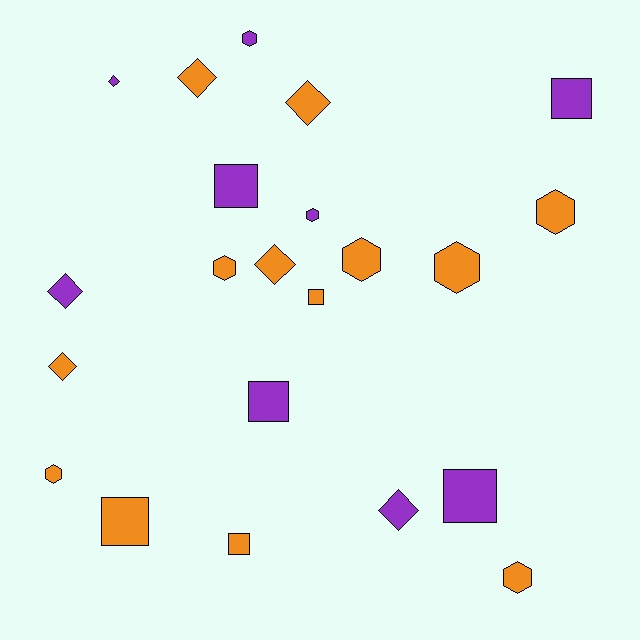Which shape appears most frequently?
Hexagon, with 8 objects.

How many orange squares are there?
There are 3 orange squares.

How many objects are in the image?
There are 22 objects.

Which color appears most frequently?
Orange, with 13 objects.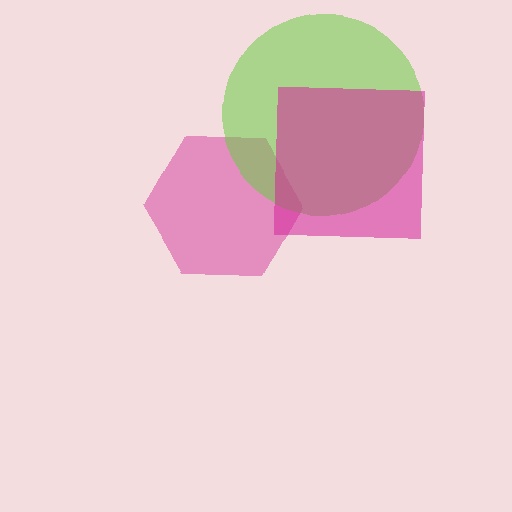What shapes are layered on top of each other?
The layered shapes are: a pink hexagon, a lime circle, a magenta square.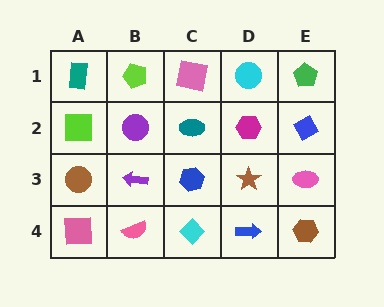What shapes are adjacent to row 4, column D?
A brown star (row 3, column D), a cyan diamond (row 4, column C), a brown hexagon (row 4, column E).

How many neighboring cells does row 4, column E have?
2.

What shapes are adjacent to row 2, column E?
A green pentagon (row 1, column E), a pink ellipse (row 3, column E), a magenta hexagon (row 2, column D).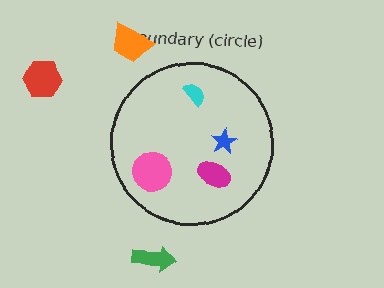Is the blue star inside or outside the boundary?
Inside.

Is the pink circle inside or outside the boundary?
Inside.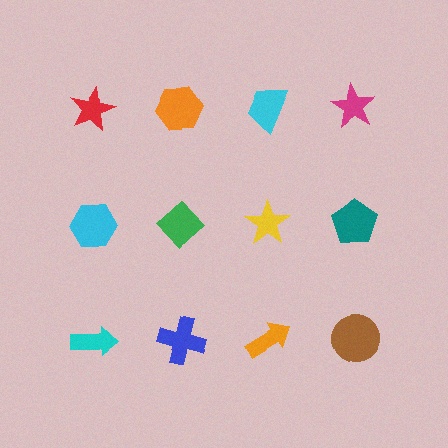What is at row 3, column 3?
An orange arrow.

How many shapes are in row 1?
4 shapes.